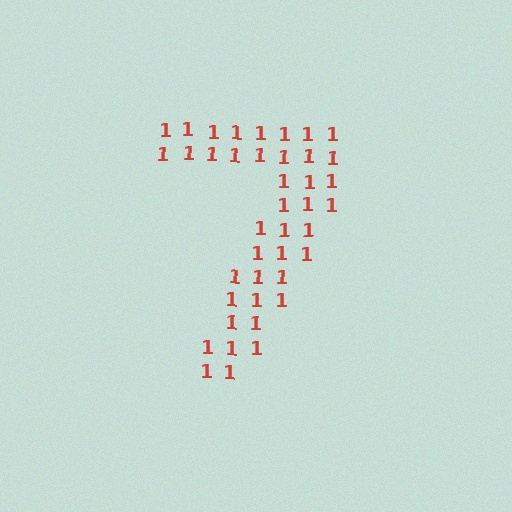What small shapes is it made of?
It is made of small digit 1's.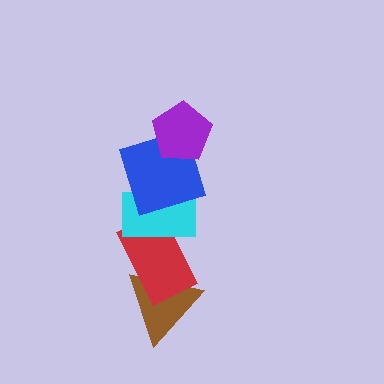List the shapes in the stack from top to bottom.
From top to bottom: the purple pentagon, the blue square, the cyan rectangle, the red rectangle, the brown triangle.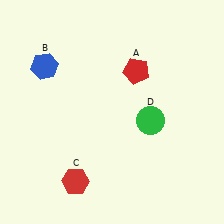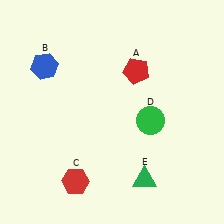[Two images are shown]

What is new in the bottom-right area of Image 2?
A green triangle (E) was added in the bottom-right area of Image 2.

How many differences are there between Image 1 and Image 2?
There is 1 difference between the two images.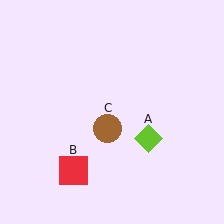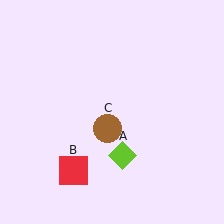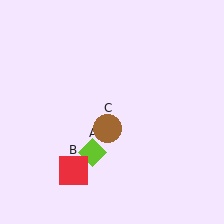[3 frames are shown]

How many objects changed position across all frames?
1 object changed position: lime diamond (object A).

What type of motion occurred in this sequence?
The lime diamond (object A) rotated clockwise around the center of the scene.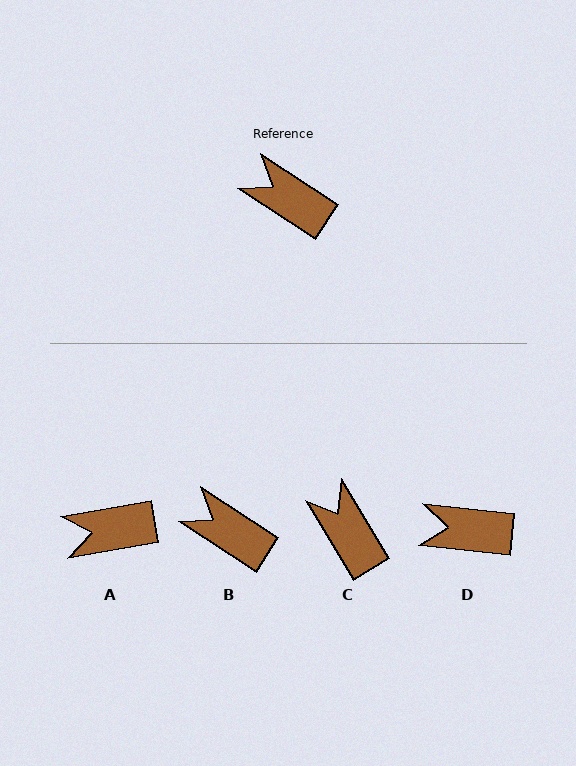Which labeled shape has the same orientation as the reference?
B.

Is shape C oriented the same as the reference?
No, it is off by about 26 degrees.